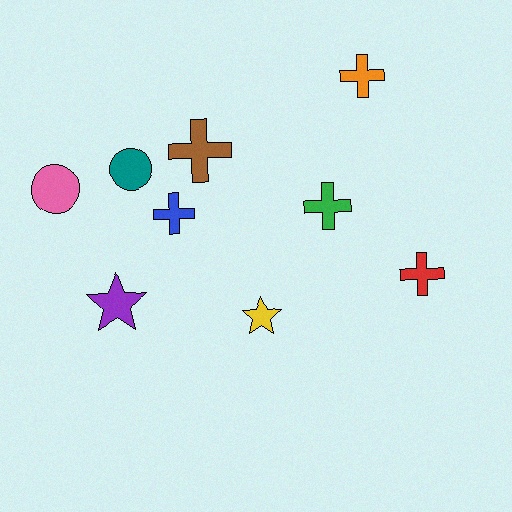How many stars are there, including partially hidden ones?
There are 2 stars.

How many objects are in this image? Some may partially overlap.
There are 9 objects.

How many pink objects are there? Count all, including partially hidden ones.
There is 1 pink object.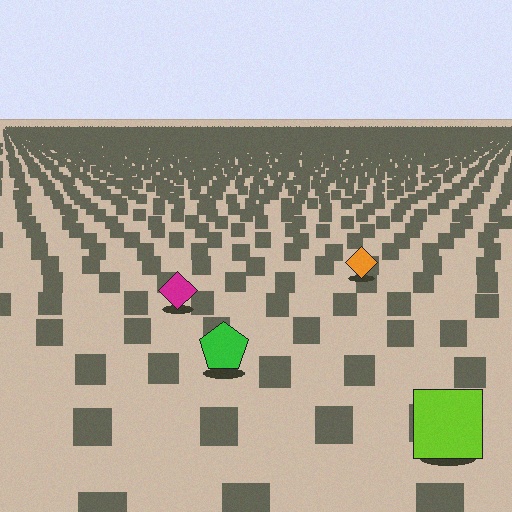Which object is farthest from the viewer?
The orange diamond is farthest from the viewer. It appears smaller and the ground texture around it is denser.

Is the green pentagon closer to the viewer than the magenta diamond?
Yes. The green pentagon is closer — you can tell from the texture gradient: the ground texture is coarser near it.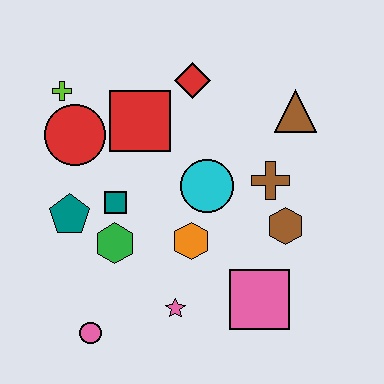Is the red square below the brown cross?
No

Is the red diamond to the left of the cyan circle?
Yes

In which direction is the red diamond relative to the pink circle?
The red diamond is above the pink circle.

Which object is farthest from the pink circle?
The brown triangle is farthest from the pink circle.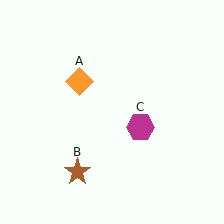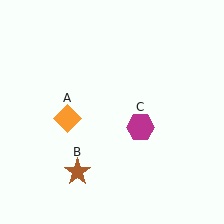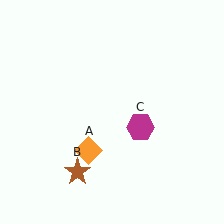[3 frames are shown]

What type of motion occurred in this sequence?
The orange diamond (object A) rotated counterclockwise around the center of the scene.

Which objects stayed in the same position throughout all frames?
Brown star (object B) and magenta hexagon (object C) remained stationary.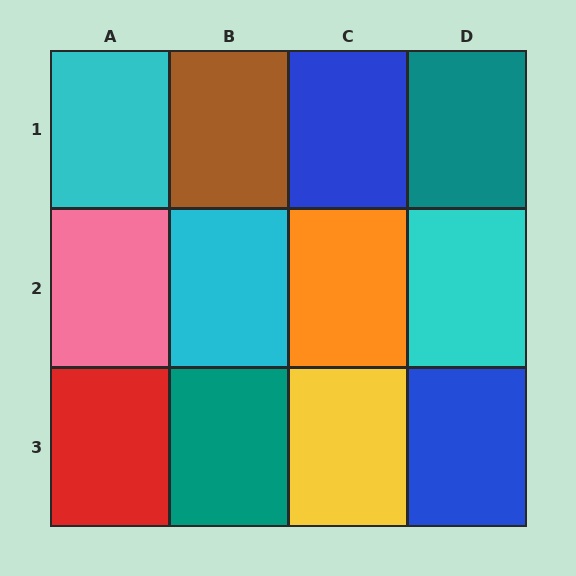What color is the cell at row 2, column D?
Cyan.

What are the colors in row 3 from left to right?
Red, teal, yellow, blue.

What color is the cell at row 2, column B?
Cyan.